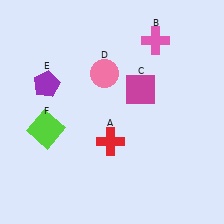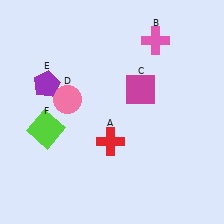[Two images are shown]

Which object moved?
The pink circle (D) moved left.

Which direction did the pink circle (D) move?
The pink circle (D) moved left.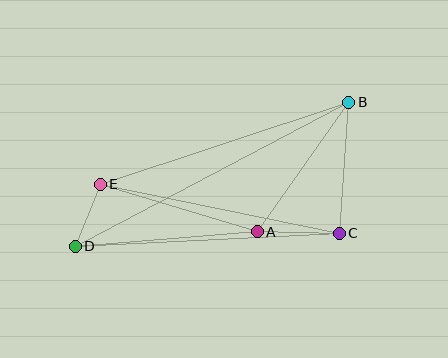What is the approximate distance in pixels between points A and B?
The distance between A and B is approximately 158 pixels.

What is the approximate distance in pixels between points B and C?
The distance between B and C is approximately 131 pixels.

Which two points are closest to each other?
Points D and E are closest to each other.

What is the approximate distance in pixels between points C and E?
The distance between C and E is approximately 244 pixels.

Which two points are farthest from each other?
Points B and D are farthest from each other.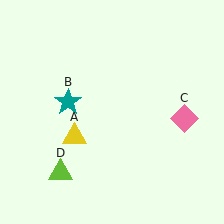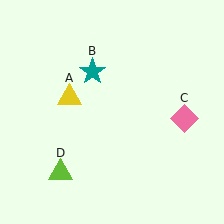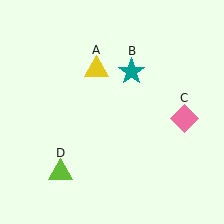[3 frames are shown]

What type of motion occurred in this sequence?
The yellow triangle (object A), teal star (object B) rotated clockwise around the center of the scene.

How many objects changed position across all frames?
2 objects changed position: yellow triangle (object A), teal star (object B).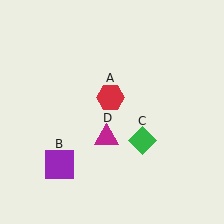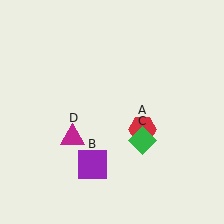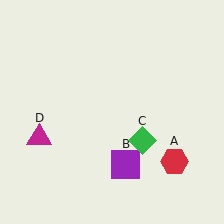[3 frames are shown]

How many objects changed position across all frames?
3 objects changed position: red hexagon (object A), purple square (object B), magenta triangle (object D).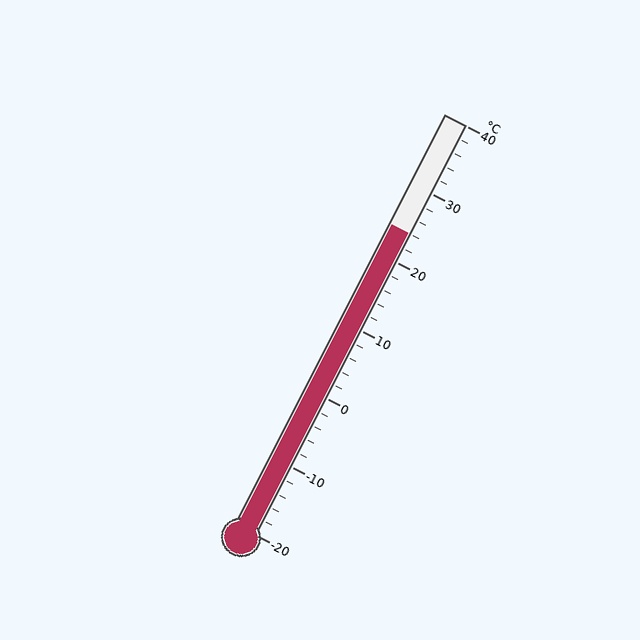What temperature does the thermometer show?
The thermometer shows approximately 24°C.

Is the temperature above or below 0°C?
The temperature is above 0°C.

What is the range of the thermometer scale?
The thermometer scale ranges from -20°C to 40°C.